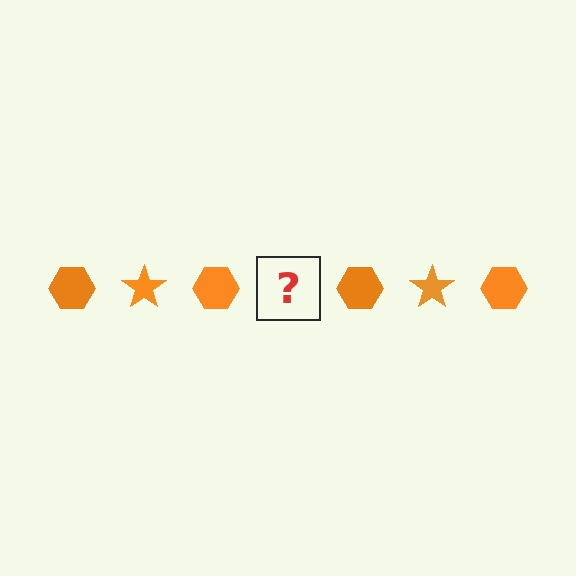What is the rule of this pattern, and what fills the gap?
The rule is that the pattern cycles through hexagon, star shapes in orange. The gap should be filled with an orange star.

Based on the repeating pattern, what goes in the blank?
The blank should be an orange star.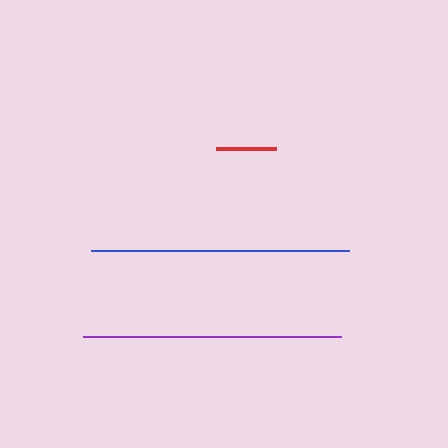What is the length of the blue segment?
The blue segment is approximately 258 pixels long.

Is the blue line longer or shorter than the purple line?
The blue line is longer than the purple line.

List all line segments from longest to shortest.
From longest to shortest: blue, purple, red.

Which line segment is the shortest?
The red line is the shortest at approximately 60 pixels.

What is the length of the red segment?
The red segment is approximately 60 pixels long.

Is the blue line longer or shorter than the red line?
The blue line is longer than the red line.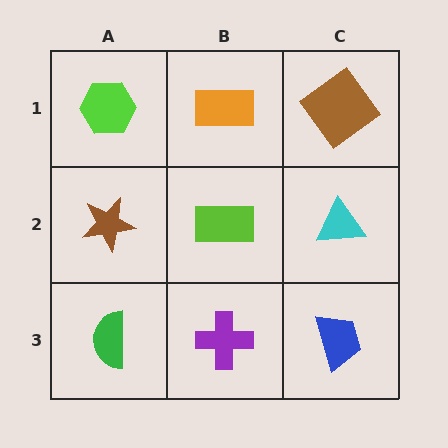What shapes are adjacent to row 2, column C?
A brown diamond (row 1, column C), a blue trapezoid (row 3, column C), a lime rectangle (row 2, column B).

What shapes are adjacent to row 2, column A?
A lime hexagon (row 1, column A), a green semicircle (row 3, column A), a lime rectangle (row 2, column B).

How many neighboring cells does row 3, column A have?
2.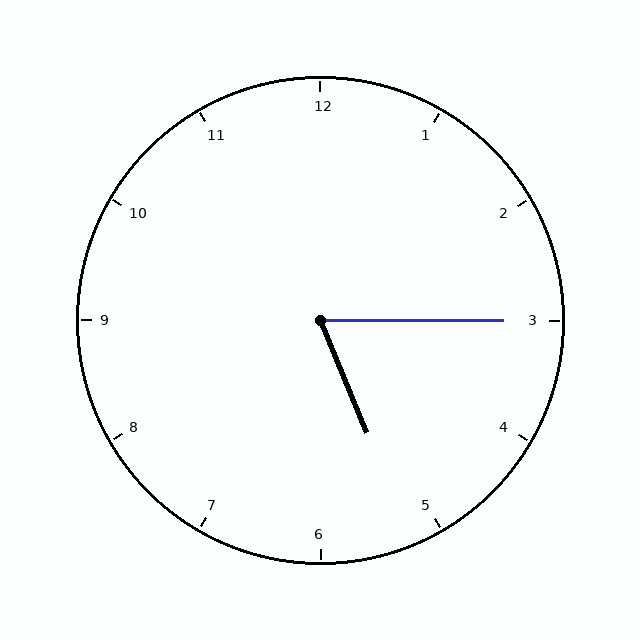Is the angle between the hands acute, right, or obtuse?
It is acute.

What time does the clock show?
5:15.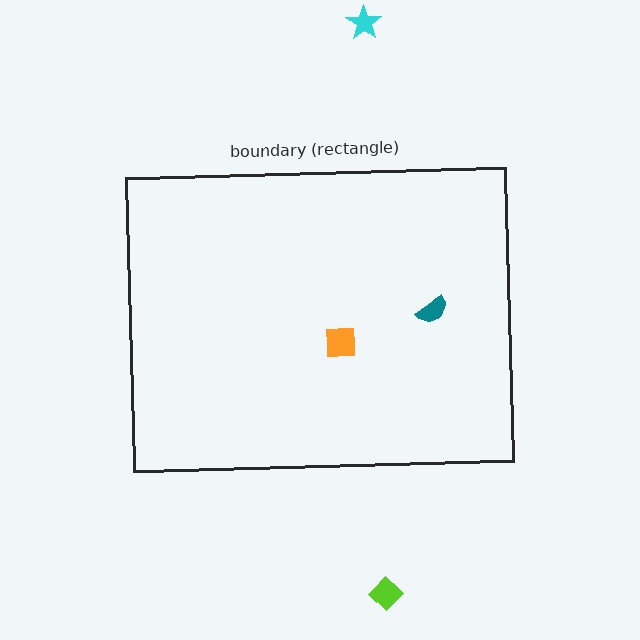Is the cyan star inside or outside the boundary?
Outside.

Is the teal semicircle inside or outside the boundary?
Inside.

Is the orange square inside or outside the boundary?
Inside.